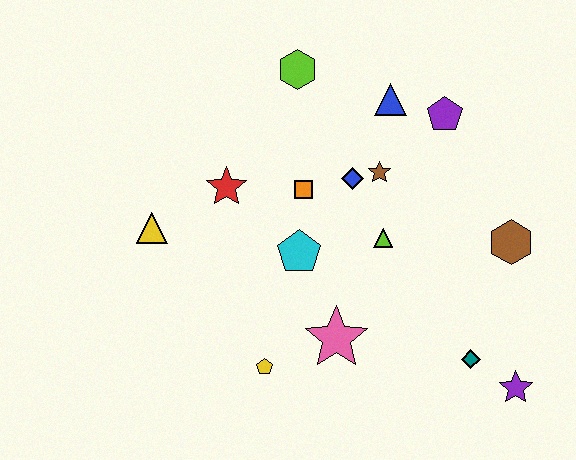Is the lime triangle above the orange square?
No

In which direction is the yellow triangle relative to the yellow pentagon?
The yellow triangle is above the yellow pentagon.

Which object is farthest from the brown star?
The purple star is farthest from the brown star.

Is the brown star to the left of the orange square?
No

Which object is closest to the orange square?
The blue diamond is closest to the orange square.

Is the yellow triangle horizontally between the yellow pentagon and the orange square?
No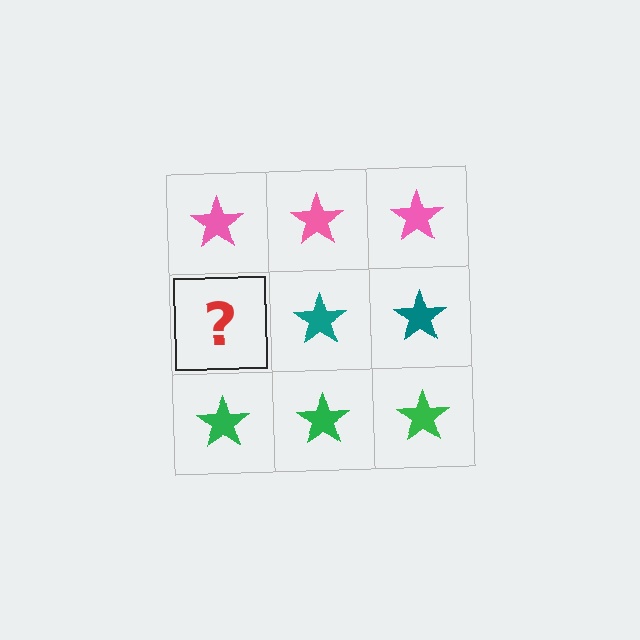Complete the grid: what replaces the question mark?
The question mark should be replaced with a teal star.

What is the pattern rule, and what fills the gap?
The rule is that each row has a consistent color. The gap should be filled with a teal star.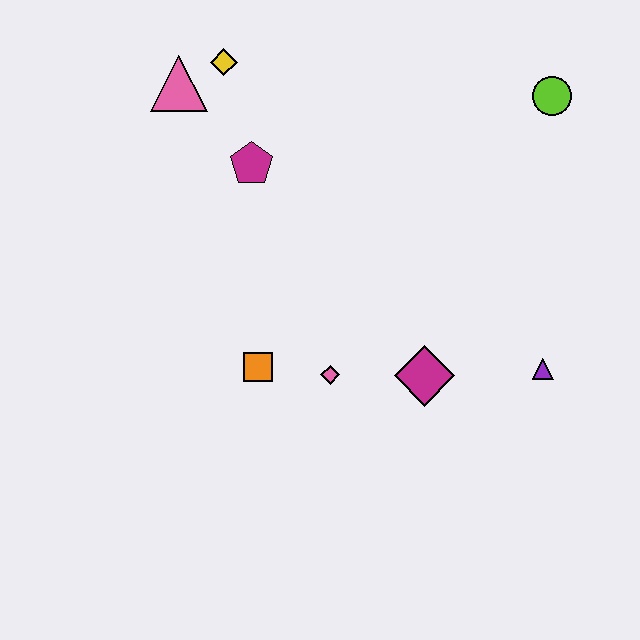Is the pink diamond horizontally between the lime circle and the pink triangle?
Yes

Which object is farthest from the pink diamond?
The lime circle is farthest from the pink diamond.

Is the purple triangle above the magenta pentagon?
No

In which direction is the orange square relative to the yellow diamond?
The orange square is below the yellow diamond.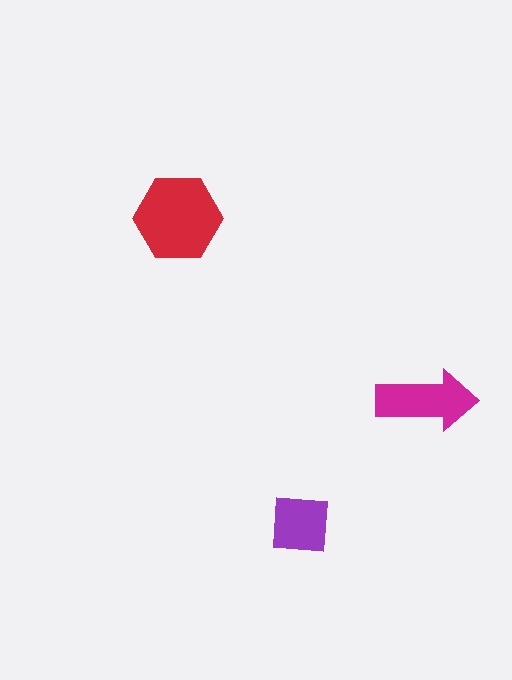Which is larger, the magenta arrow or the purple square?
The magenta arrow.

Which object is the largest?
The red hexagon.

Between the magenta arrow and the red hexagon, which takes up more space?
The red hexagon.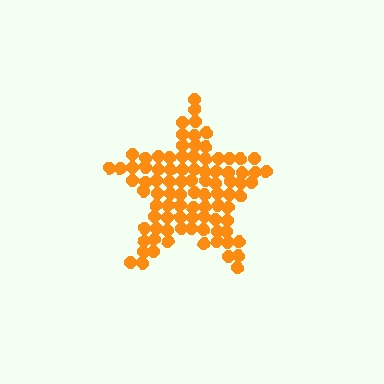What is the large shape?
The large shape is a star.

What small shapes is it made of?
It is made of small circles.